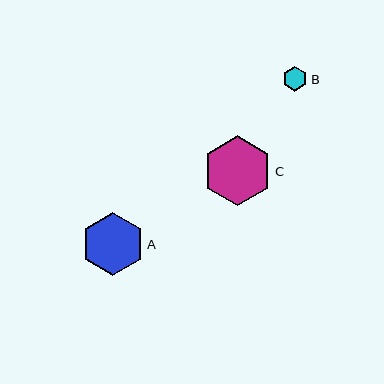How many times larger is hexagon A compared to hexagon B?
Hexagon A is approximately 2.5 times the size of hexagon B.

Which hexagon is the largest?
Hexagon C is the largest with a size of approximately 70 pixels.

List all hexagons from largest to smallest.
From largest to smallest: C, A, B.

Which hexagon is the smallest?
Hexagon B is the smallest with a size of approximately 25 pixels.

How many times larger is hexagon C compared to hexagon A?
Hexagon C is approximately 1.1 times the size of hexagon A.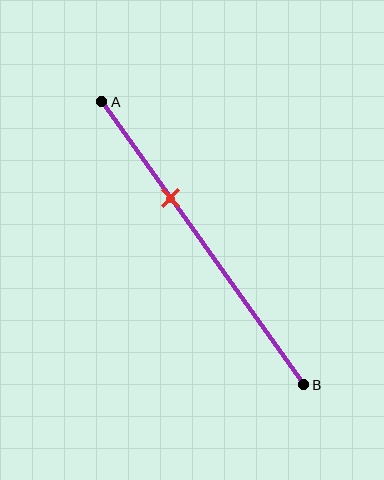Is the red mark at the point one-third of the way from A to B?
Yes, the mark is approximately at the one-third point.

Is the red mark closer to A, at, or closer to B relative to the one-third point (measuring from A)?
The red mark is approximately at the one-third point of segment AB.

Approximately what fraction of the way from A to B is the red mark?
The red mark is approximately 35% of the way from A to B.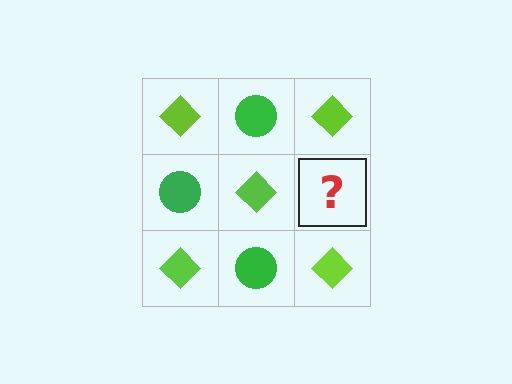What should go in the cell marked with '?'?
The missing cell should contain a green circle.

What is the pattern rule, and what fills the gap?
The rule is that it alternates lime diamond and green circle in a checkerboard pattern. The gap should be filled with a green circle.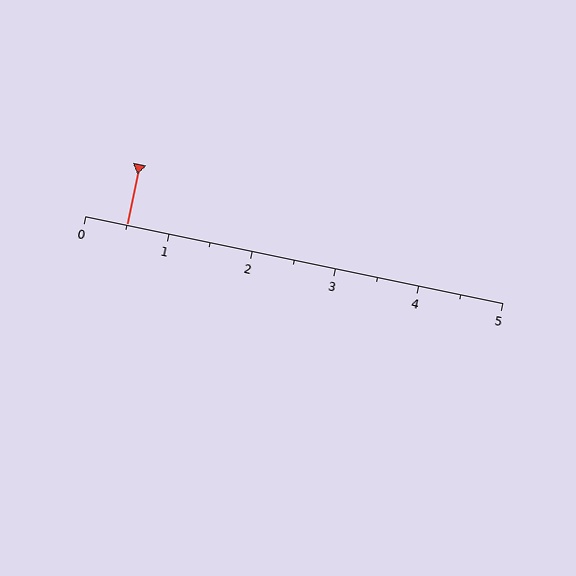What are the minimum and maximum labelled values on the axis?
The axis runs from 0 to 5.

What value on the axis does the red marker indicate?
The marker indicates approximately 0.5.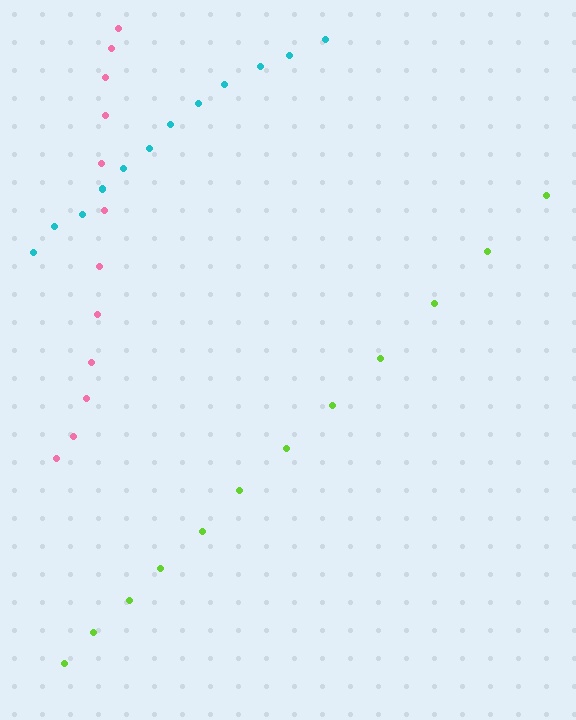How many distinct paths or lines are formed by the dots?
There are 3 distinct paths.